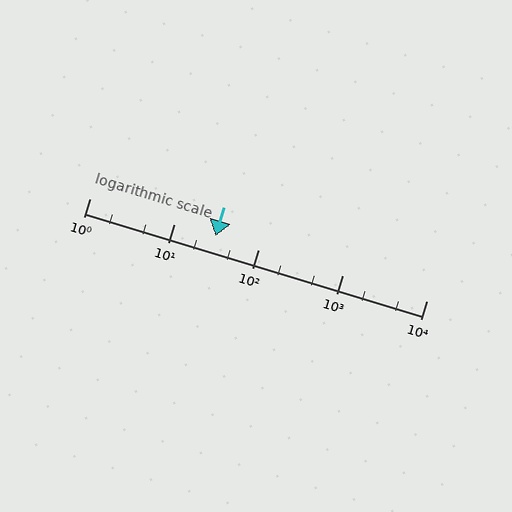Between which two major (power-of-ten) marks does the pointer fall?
The pointer is between 10 and 100.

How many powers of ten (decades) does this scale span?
The scale spans 4 decades, from 1 to 10000.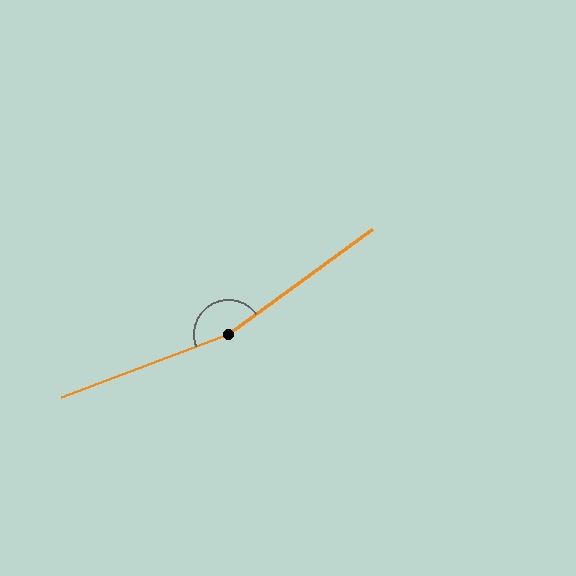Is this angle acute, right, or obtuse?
It is obtuse.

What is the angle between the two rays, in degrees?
Approximately 165 degrees.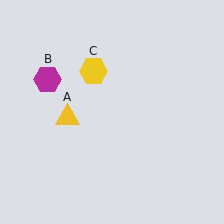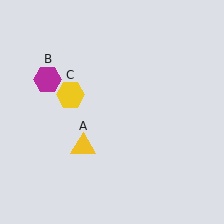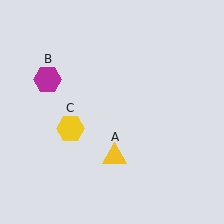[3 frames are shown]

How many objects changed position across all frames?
2 objects changed position: yellow triangle (object A), yellow hexagon (object C).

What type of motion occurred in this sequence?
The yellow triangle (object A), yellow hexagon (object C) rotated counterclockwise around the center of the scene.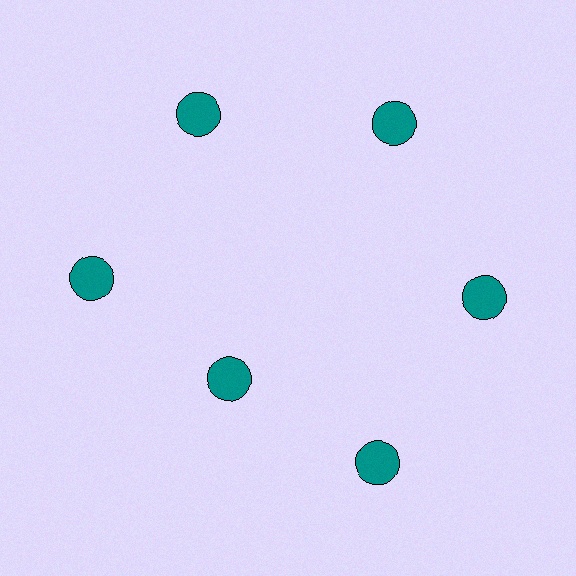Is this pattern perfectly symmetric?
No. The 6 teal circles are arranged in a ring, but one element near the 7 o'clock position is pulled inward toward the center, breaking the 6-fold rotational symmetry.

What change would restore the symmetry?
The symmetry would be restored by moving it outward, back onto the ring so that all 6 circles sit at equal angles and equal distance from the center.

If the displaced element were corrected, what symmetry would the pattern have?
It would have 6-fold rotational symmetry — the pattern would map onto itself every 60 degrees.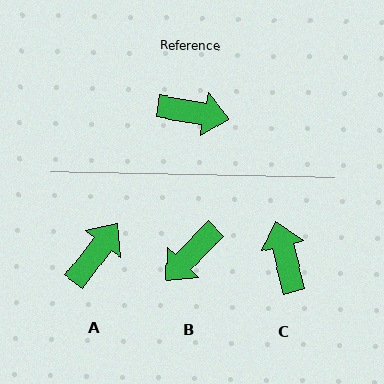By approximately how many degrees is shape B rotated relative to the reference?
Approximately 124 degrees clockwise.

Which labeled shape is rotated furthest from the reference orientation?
B, about 124 degrees away.